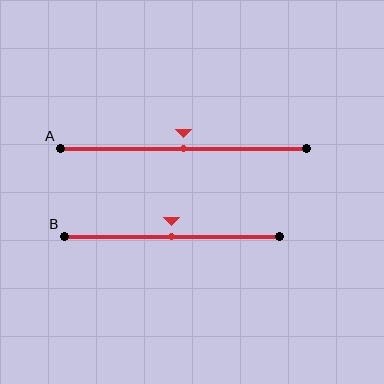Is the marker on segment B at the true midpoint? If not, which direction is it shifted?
Yes, the marker on segment B is at the true midpoint.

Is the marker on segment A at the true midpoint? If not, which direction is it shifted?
Yes, the marker on segment A is at the true midpoint.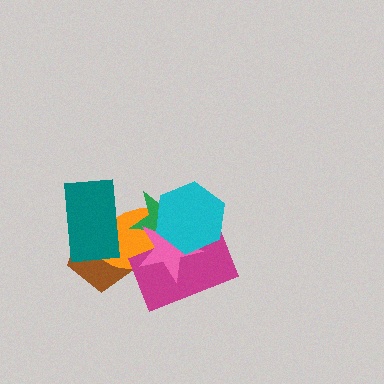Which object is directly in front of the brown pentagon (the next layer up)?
The orange ellipse is directly in front of the brown pentagon.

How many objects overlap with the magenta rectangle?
4 objects overlap with the magenta rectangle.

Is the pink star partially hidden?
Yes, it is partially covered by another shape.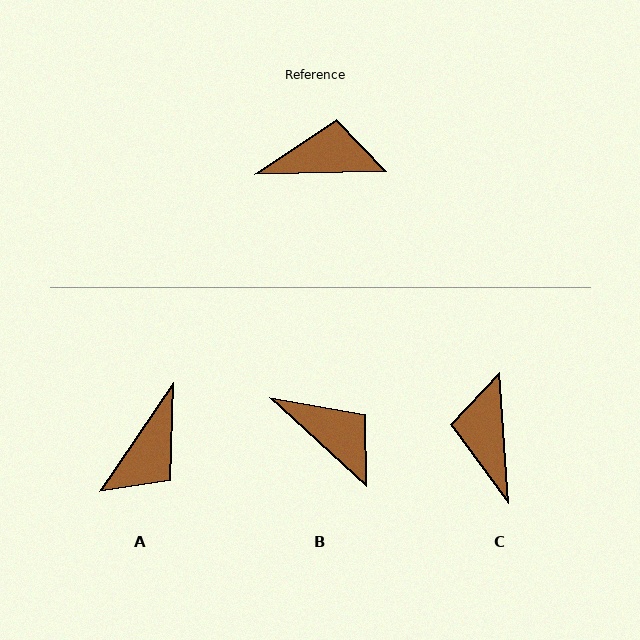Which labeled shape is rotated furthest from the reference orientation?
A, about 125 degrees away.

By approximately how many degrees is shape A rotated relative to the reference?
Approximately 125 degrees clockwise.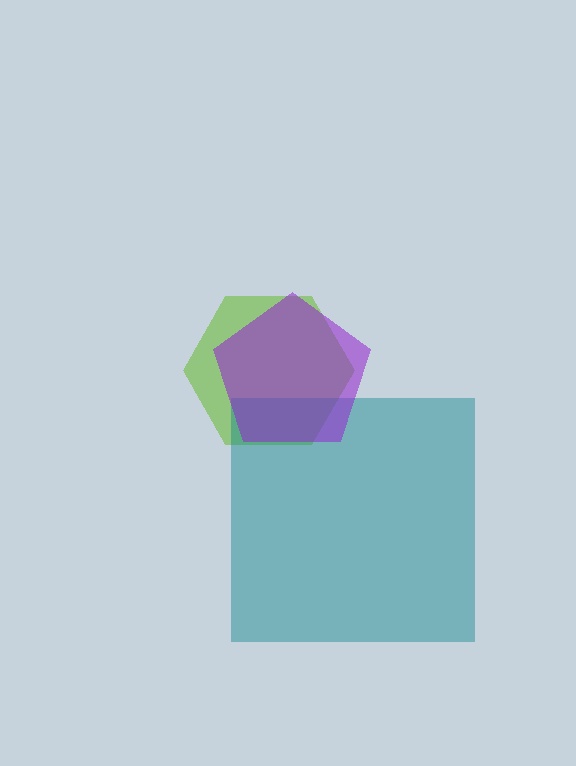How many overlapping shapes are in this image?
There are 3 overlapping shapes in the image.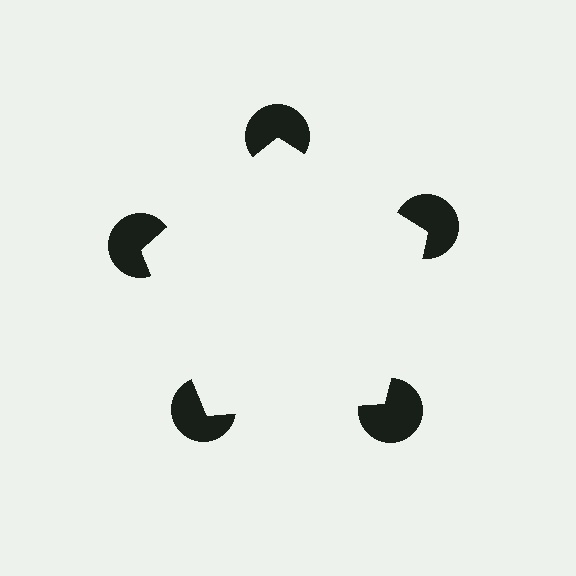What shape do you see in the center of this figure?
An illusory pentagon — its edges are inferred from the aligned wedge cuts in the pac-man discs, not physically drawn.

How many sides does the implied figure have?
5 sides.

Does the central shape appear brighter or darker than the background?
It typically appears slightly brighter than the background, even though no actual brightness change is drawn.